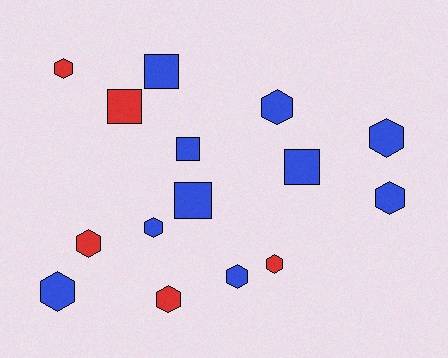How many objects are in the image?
There are 15 objects.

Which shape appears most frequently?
Hexagon, with 10 objects.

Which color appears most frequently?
Blue, with 10 objects.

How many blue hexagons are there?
There are 6 blue hexagons.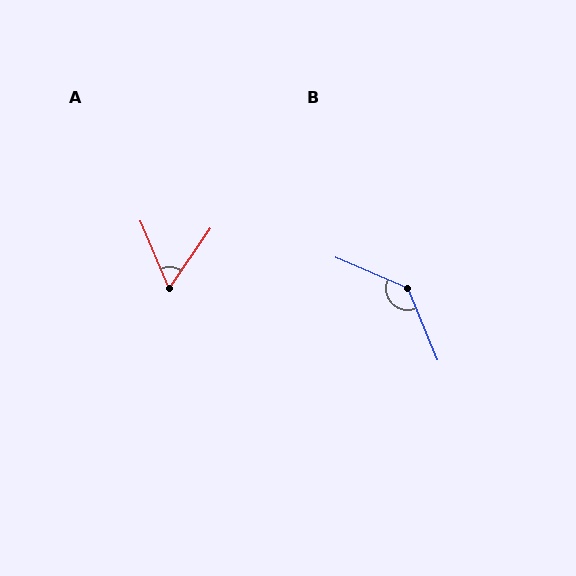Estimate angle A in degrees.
Approximately 57 degrees.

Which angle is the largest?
B, at approximately 135 degrees.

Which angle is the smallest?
A, at approximately 57 degrees.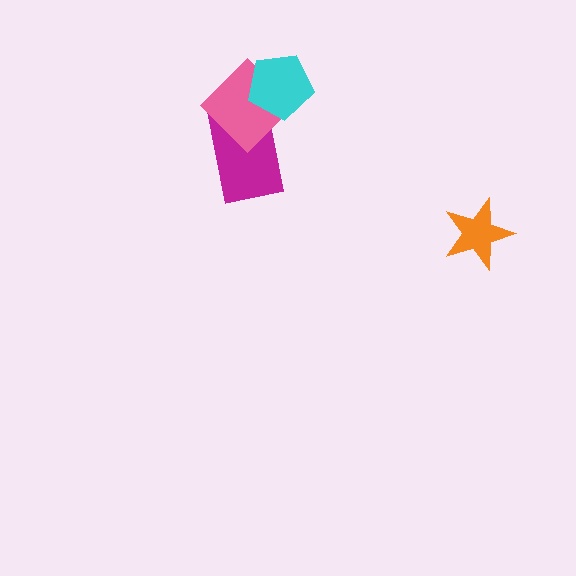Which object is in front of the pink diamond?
The cyan pentagon is in front of the pink diamond.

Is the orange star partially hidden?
No, no other shape covers it.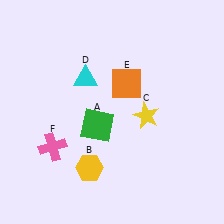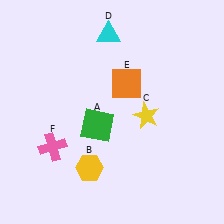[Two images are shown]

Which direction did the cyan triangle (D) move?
The cyan triangle (D) moved up.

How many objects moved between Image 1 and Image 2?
1 object moved between the two images.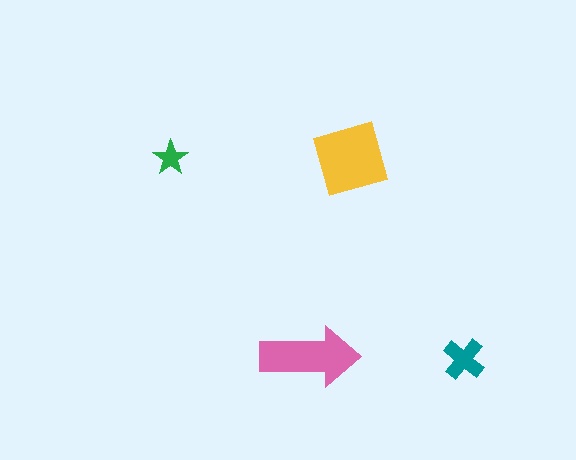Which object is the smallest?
The green star.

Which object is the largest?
The yellow diamond.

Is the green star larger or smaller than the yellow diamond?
Smaller.